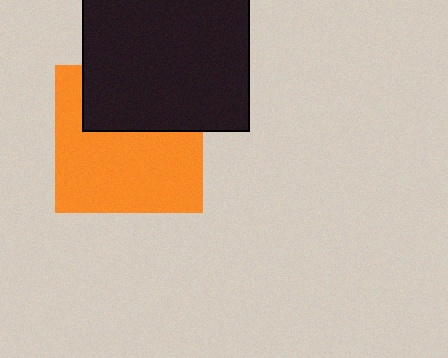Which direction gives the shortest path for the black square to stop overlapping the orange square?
Moving up gives the shortest separation.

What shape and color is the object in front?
The object in front is a black square.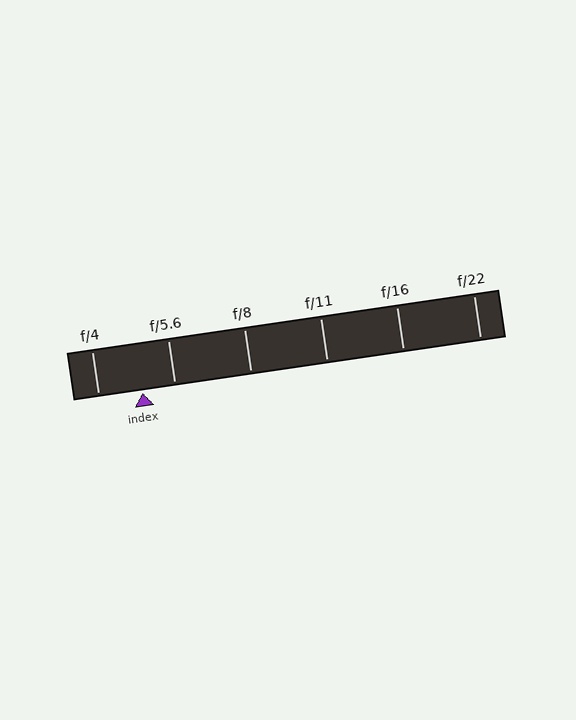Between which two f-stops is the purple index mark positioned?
The index mark is between f/4 and f/5.6.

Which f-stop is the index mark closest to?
The index mark is closest to f/5.6.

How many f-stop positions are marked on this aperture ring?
There are 6 f-stop positions marked.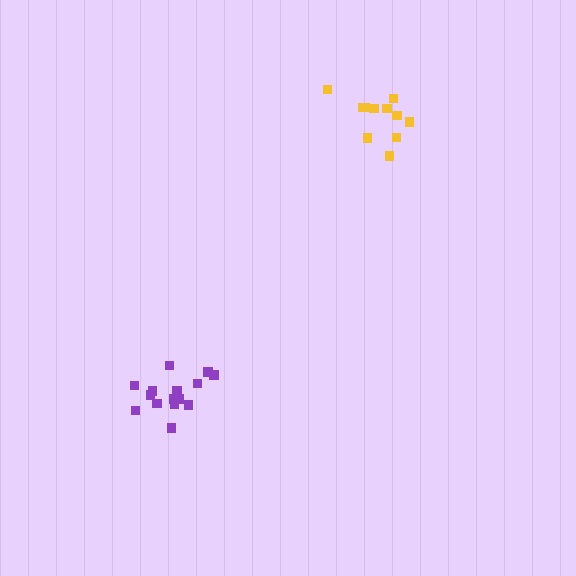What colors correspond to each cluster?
The clusters are colored: yellow, purple.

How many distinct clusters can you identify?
There are 2 distinct clusters.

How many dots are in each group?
Group 1: 11 dots, Group 2: 15 dots (26 total).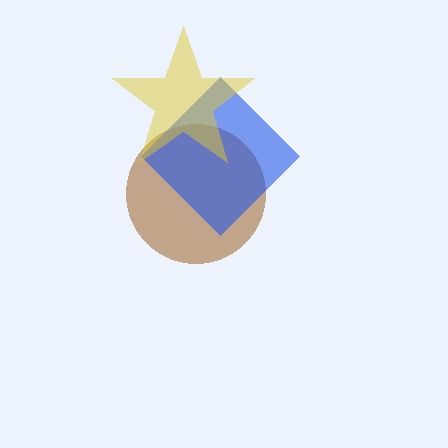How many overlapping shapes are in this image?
There are 3 overlapping shapes in the image.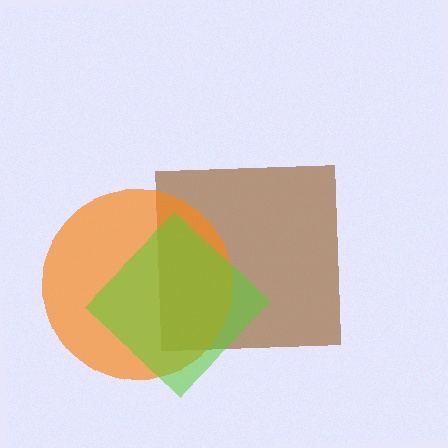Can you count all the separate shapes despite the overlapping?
Yes, there are 3 separate shapes.